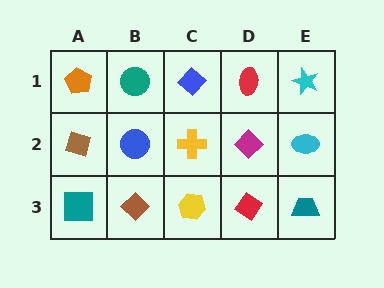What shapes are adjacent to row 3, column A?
A brown diamond (row 2, column A), a brown diamond (row 3, column B).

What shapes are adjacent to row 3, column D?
A magenta diamond (row 2, column D), a yellow hexagon (row 3, column C), a teal trapezoid (row 3, column E).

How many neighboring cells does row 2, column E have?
3.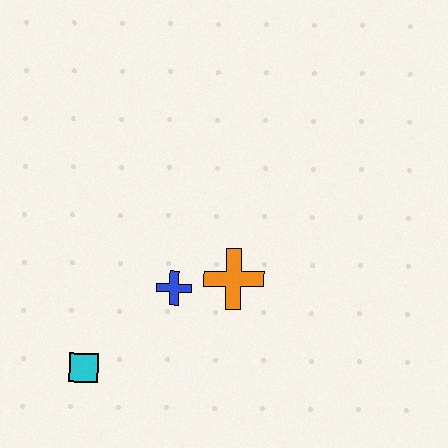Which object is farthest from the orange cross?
The cyan square is farthest from the orange cross.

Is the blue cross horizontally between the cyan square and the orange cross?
Yes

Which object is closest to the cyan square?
The blue cross is closest to the cyan square.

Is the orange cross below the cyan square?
No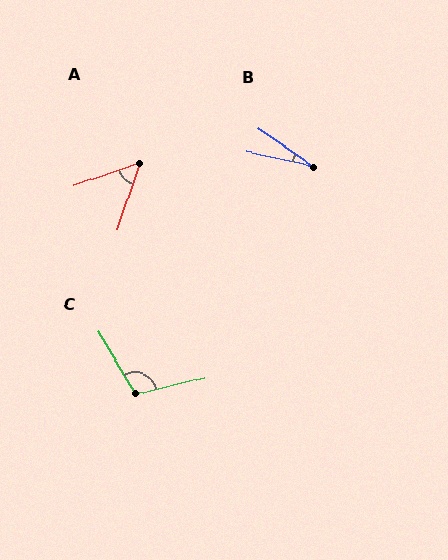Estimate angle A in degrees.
Approximately 52 degrees.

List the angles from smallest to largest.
B (22°), A (52°), C (108°).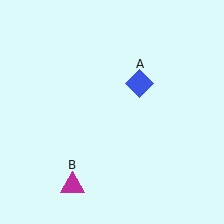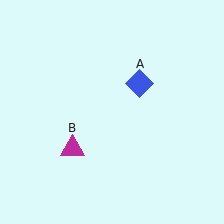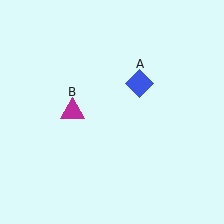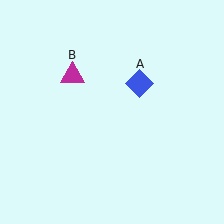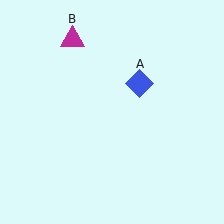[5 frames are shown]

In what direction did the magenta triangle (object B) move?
The magenta triangle (object B) moved up.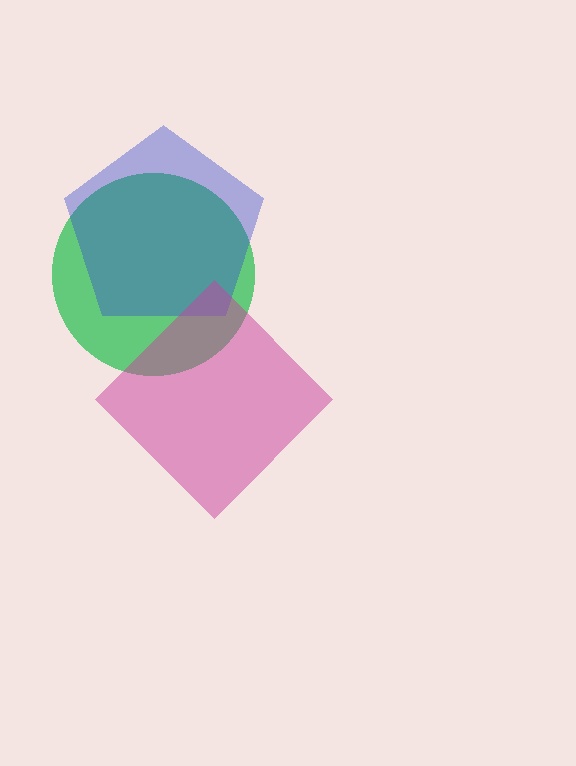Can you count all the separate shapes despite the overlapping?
Yes, there are 3 separate shapes.